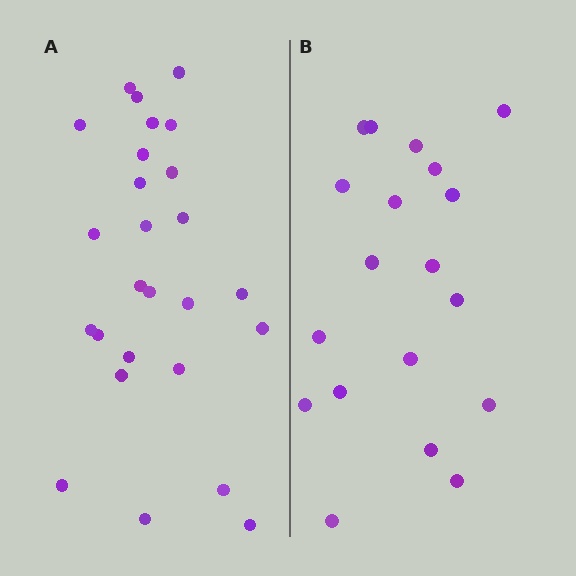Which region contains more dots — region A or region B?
Region A (the left region) has more dots.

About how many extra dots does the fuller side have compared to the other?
Region A has roughly 8 or so more dots than region B.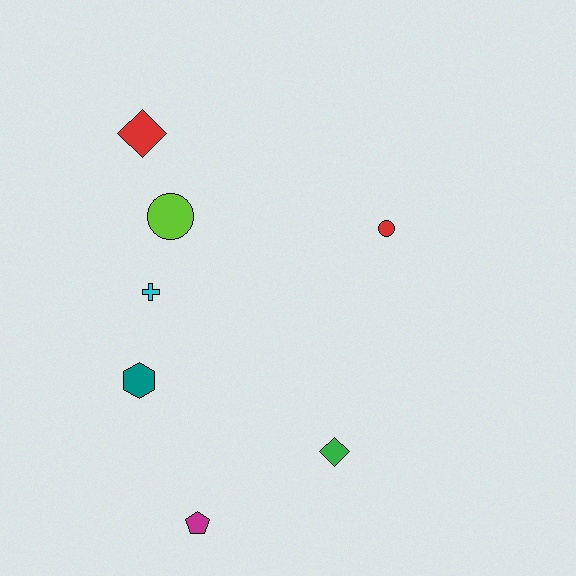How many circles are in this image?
There are 2 circles.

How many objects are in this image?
There are 7 objects.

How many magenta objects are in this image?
There is 1 magenta object.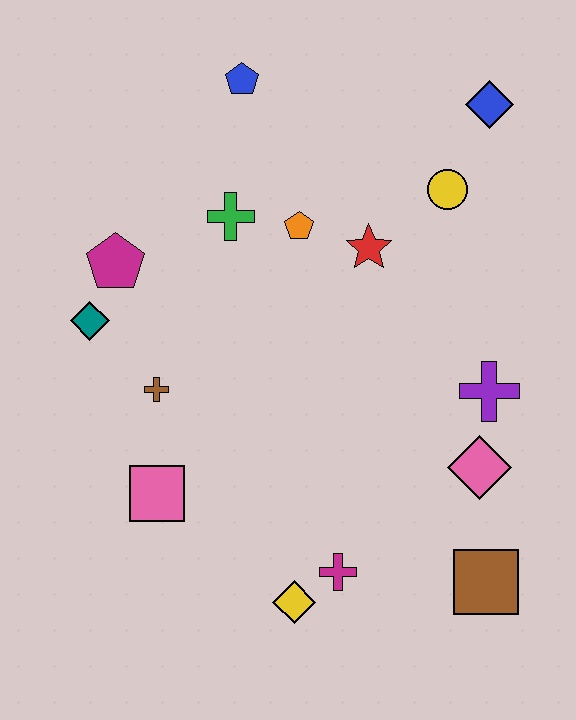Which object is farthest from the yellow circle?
The yellow diamond is farthest from the yellow circle.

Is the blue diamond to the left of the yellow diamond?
No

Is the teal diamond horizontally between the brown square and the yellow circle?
No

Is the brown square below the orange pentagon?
Yes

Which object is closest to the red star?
The orange pentagon is closest to the red star.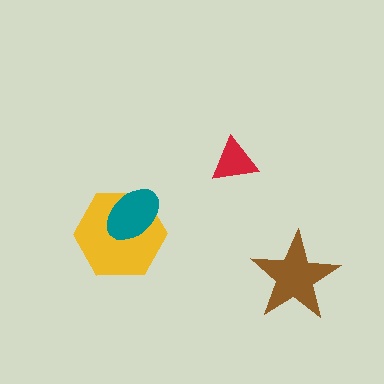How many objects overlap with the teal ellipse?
1 object overlaps with the teal ellipse.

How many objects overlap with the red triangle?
0 objects overlap with the red triangle.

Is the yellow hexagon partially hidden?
Yes, it is partially covered by another shape.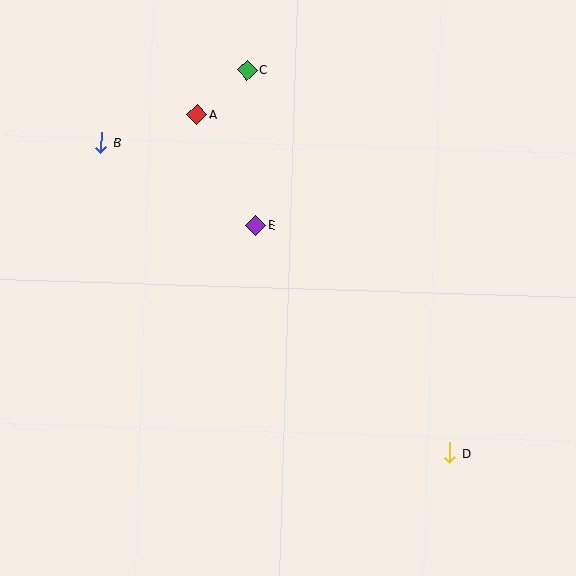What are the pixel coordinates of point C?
Point C is at (247, 70).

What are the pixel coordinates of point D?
Point D is at (450, 453).